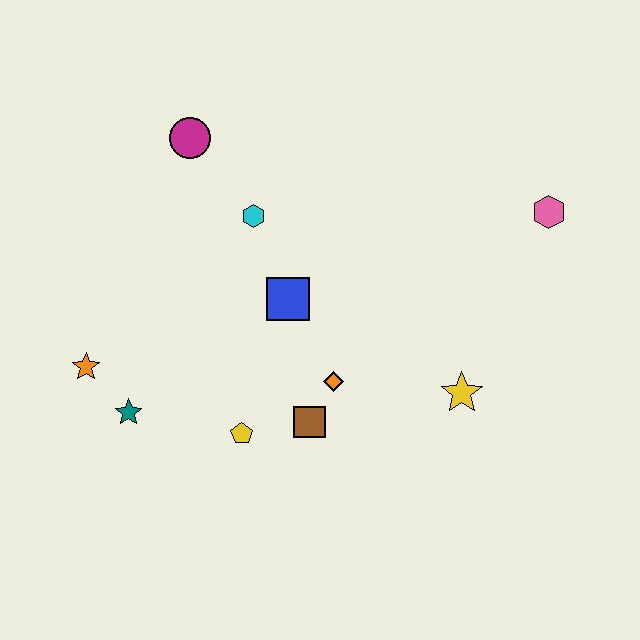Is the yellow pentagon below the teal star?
Yes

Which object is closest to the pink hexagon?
The yellow star is closest to the pink hexagon.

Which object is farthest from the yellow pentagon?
The pink hexagon is farthest from the yellow pentagon.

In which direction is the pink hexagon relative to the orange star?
The pink hexagon is to the right of the orange star.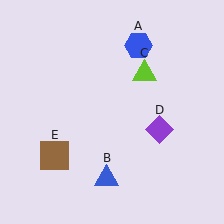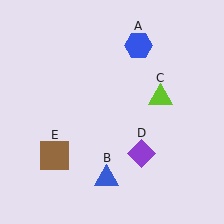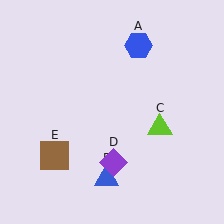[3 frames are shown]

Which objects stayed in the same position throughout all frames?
Blue hexagon (object A) and blue triangle (object B) and brown square (object E) remained stationary.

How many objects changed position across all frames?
2 objects changed position: lime triangle (object C), purple diamond (object D).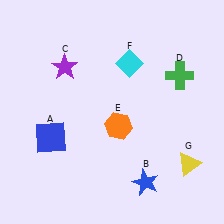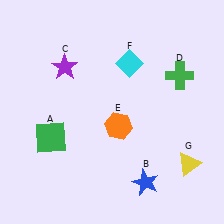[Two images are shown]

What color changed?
The square (A) changed from blue in Image 1 to green in Image 2.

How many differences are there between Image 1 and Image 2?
There is 1 difference between the two images.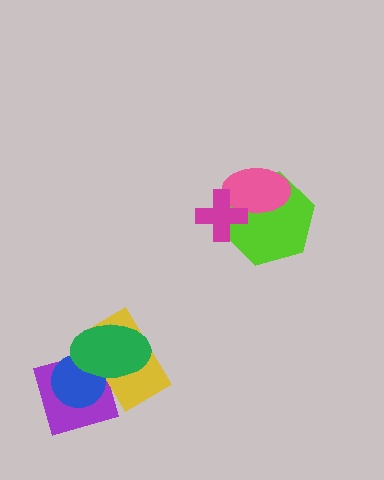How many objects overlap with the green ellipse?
3 objects overlap with the green ellipse.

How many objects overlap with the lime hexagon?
2 objects overlap with the lime hexagon.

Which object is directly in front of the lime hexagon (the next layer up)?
The pink ellipse is directly in front of the lime hexagon.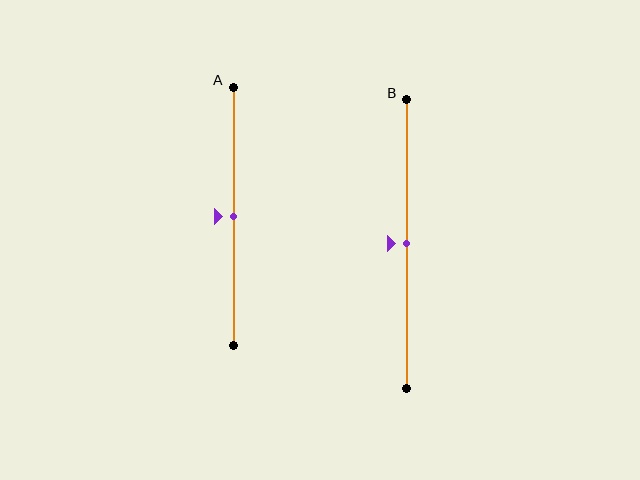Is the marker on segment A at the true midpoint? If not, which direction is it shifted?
Yes, the marker on segment A is at the true midpoint.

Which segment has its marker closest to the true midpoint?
Segment A has its marker closest to the true midpoint.